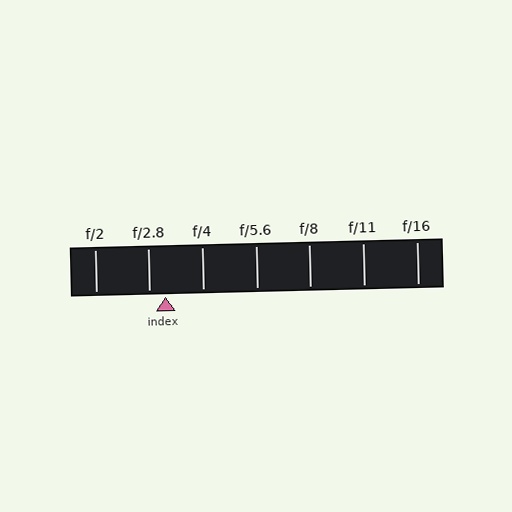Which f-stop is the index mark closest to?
The index mark is closest to f/2.8.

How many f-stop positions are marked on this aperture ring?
There are 7 f-stop positions marked.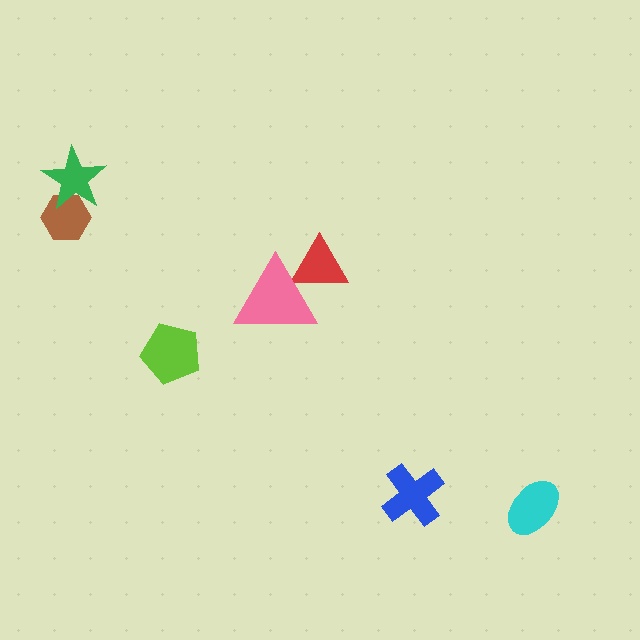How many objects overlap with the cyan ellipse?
0 objects overlap with the cyan ellipse.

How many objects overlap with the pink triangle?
1 object overlaps with the pink triangle.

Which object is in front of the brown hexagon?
The green star is in front of the brown hexagon.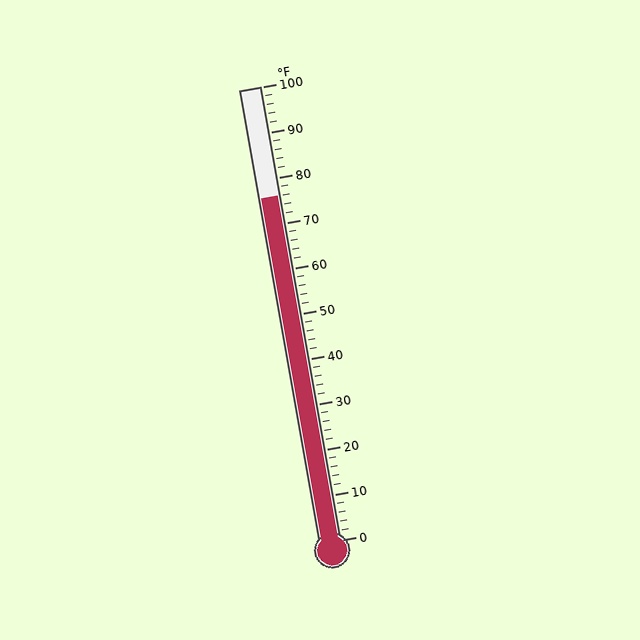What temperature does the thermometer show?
The thermometer shows approximately 76°F.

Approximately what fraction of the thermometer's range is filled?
The thermometer is filled to approximately 75% of its range.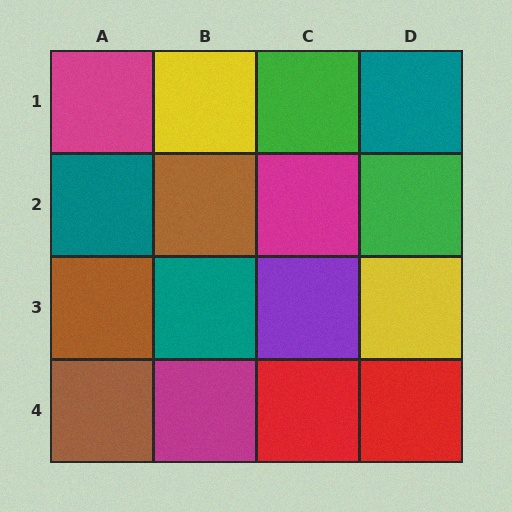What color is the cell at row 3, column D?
Yellow.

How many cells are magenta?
3 cells are magenta.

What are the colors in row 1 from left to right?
Magenta, yellow, green, teal.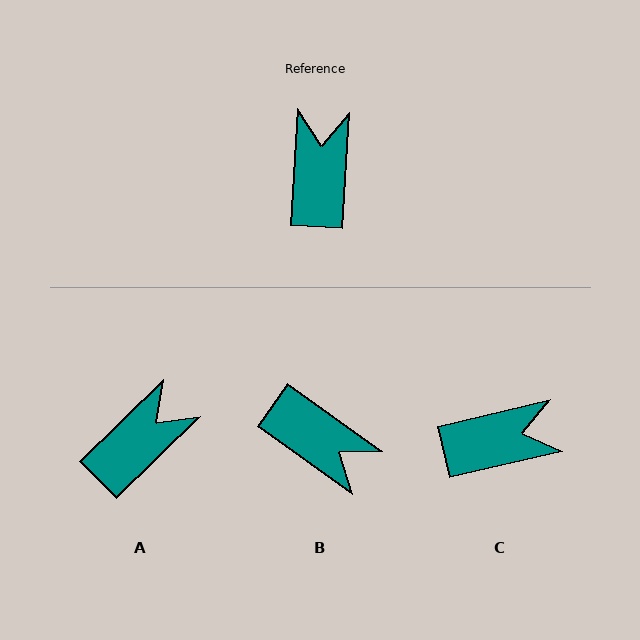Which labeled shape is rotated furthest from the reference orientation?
B, about 122 degrees away.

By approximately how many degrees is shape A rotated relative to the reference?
Approximately 42 degrees clockwise.